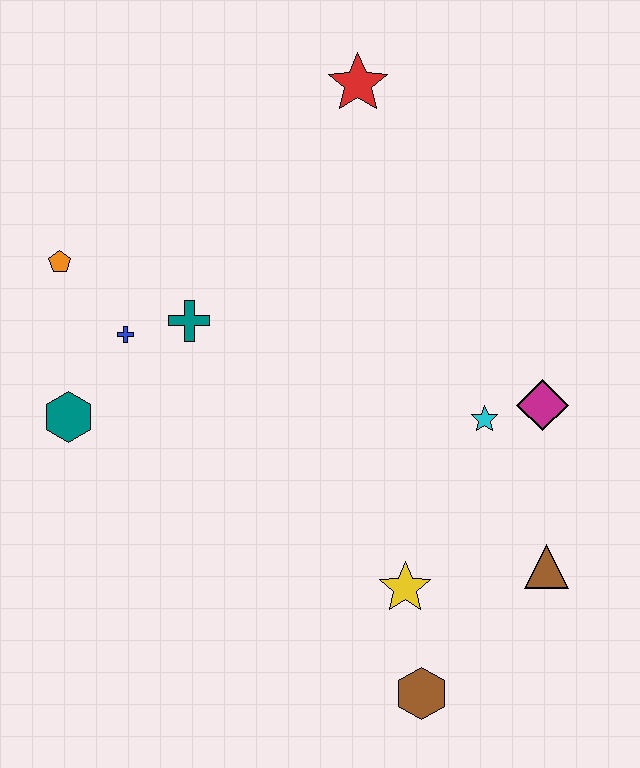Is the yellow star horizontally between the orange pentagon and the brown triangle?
Yes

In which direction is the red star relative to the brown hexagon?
The red star is above the brown hexagon.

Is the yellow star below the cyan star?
Yes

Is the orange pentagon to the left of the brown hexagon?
Yes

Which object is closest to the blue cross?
The teal cross is closest to the blue cross.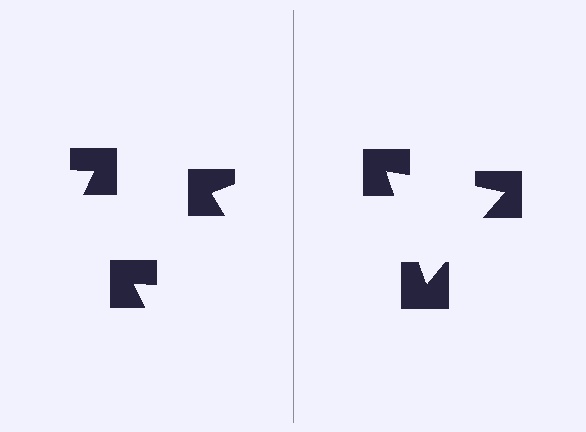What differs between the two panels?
The notched squares are positioned identically on both sides; only the wedge orientations differ. On the right they align to a triangle; on the left they are misaligned.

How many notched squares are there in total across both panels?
6 — 3 on each side.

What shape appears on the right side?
An illusory triangle.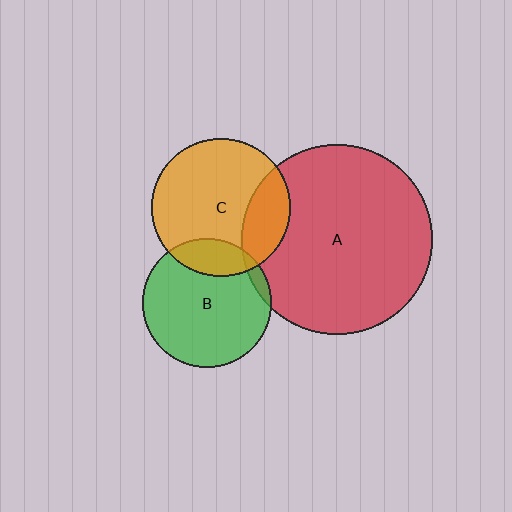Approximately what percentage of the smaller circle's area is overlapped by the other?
Approximately 20%.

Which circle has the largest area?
Circle A (red).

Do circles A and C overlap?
Yes.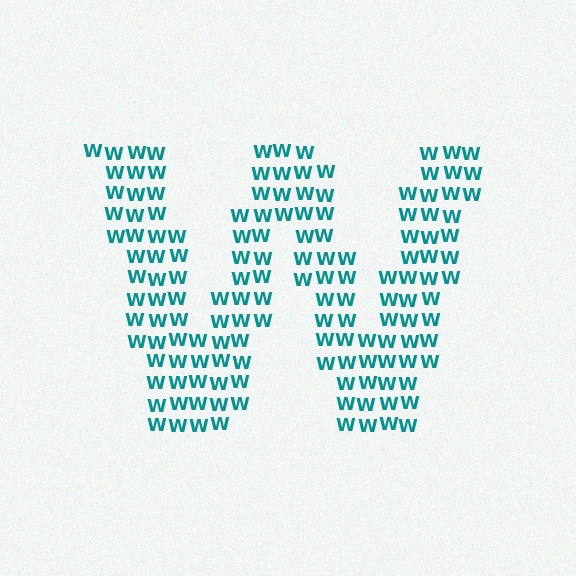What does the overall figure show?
The overall figure shows the letter W.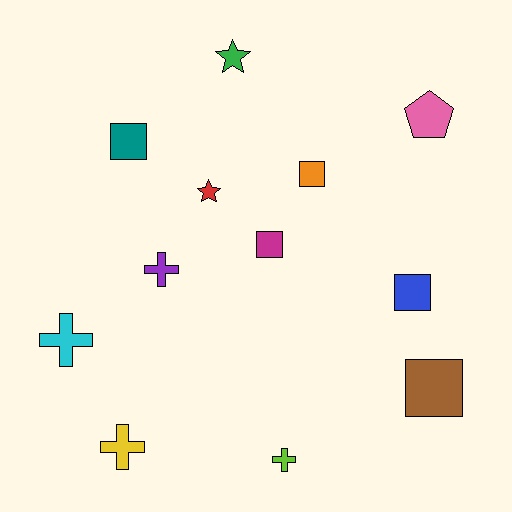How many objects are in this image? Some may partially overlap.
There are 12 objects.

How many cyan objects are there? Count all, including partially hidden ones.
There is 1 cyan object.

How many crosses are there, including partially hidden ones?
There are 4 crosses.